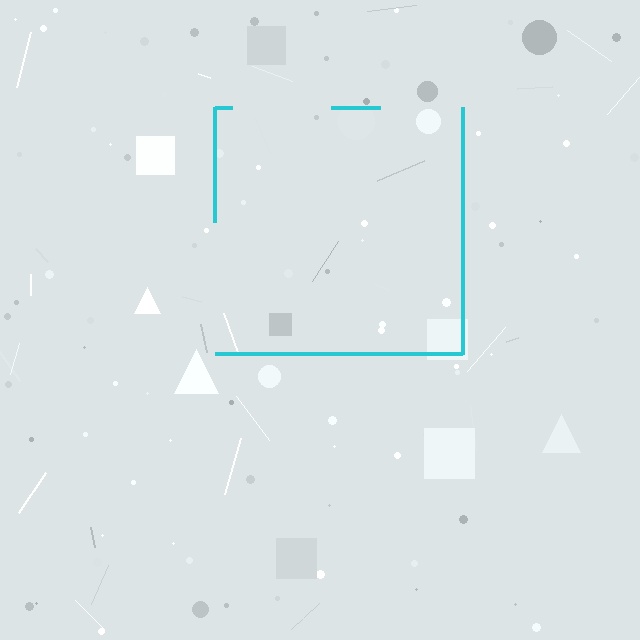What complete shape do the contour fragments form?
The contour fragments form a square.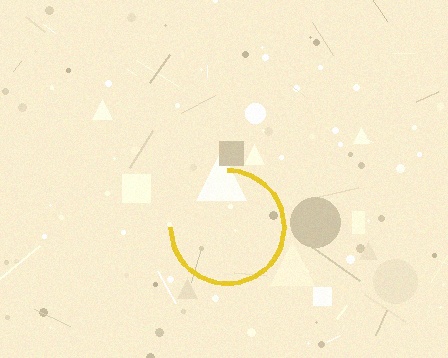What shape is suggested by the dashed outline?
The dashed outline suggests a circle.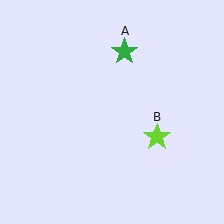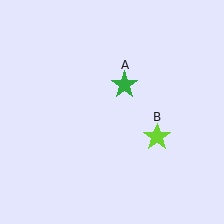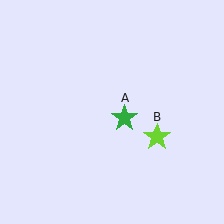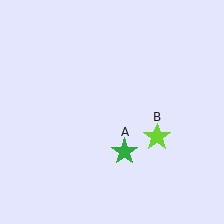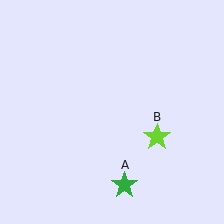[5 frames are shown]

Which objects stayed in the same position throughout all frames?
Lime star (object B) remained stationary.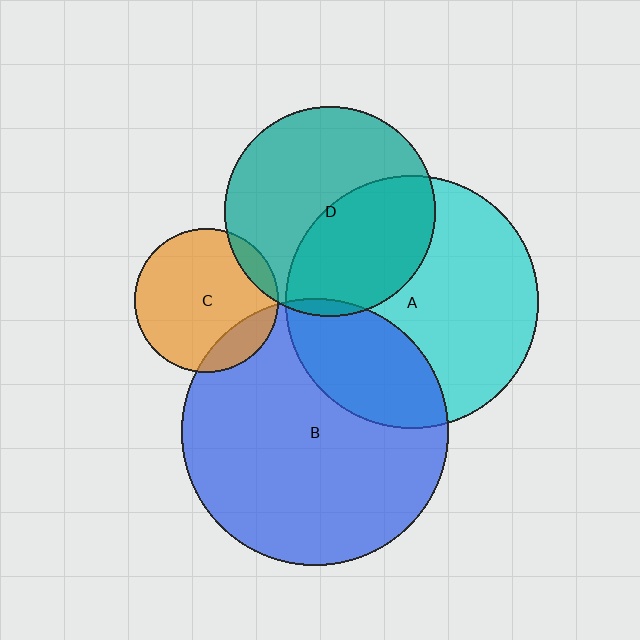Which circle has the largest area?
Circle B (blue).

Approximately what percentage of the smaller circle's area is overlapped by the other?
Approximately 45%.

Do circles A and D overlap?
Yes.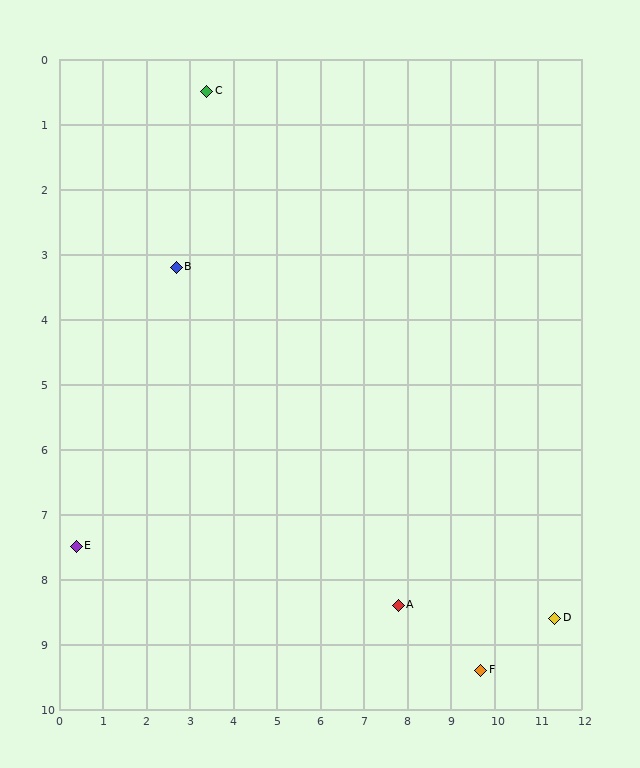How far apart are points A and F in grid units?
Points A and F are about 2.1 grid units apart.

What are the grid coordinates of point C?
Point C is at approximately (3.4, 0.5).